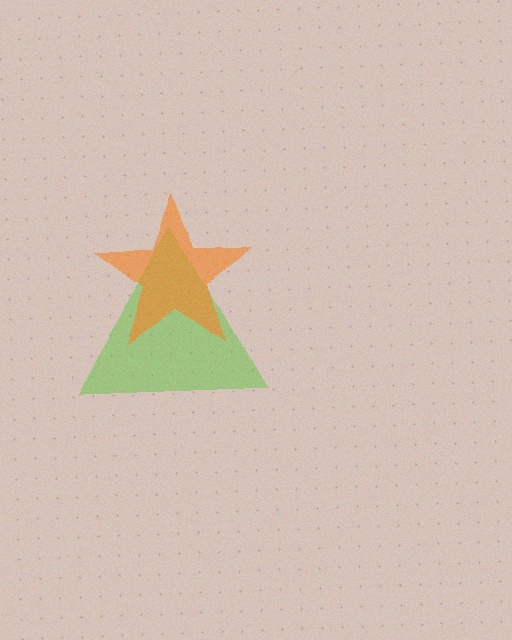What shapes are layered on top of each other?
The layered shapes are: a lime triangle, an orange star.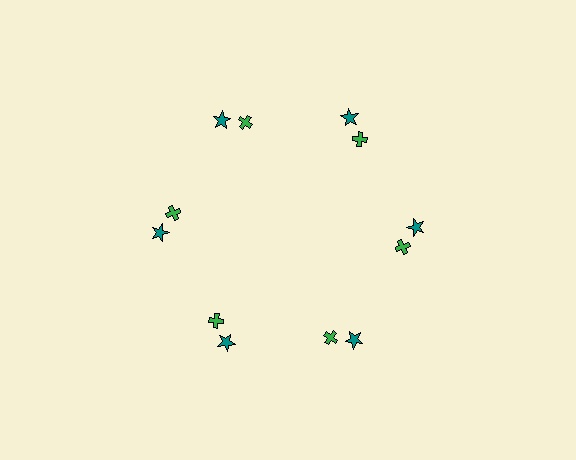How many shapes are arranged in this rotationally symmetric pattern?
There are 12 shapes, arranged in 6 groups of 2.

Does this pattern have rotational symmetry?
Yes, this pattern has 6-fold rotational symmetry. It looks the same after rotating 60 degrees around the center.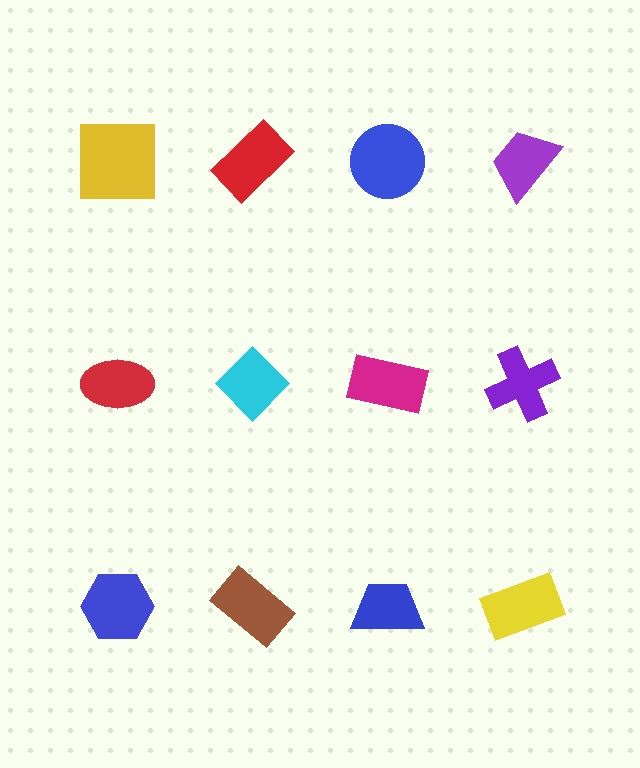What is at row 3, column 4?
A yellow rectangle.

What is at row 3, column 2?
A brown rectangle.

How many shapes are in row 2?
4 shapes.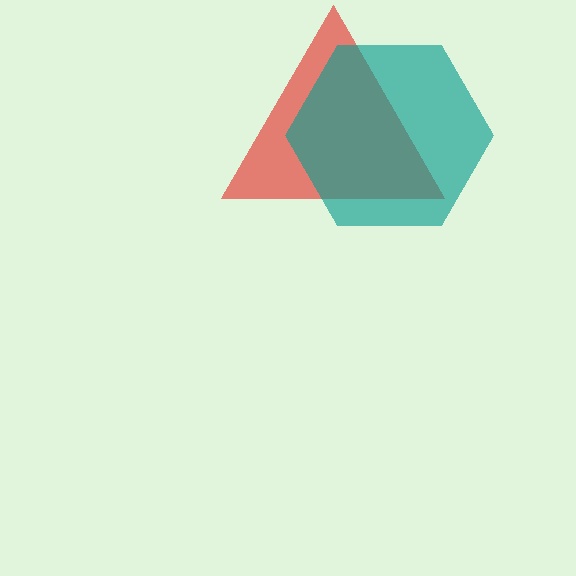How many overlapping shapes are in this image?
There are 2 overlapping shapes in the image.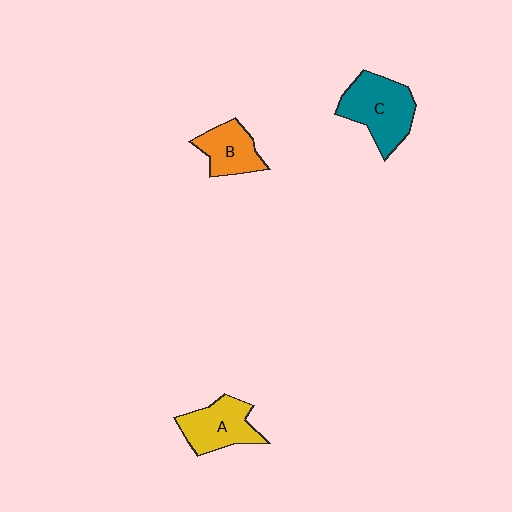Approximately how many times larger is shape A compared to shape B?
Approximately 1.2 times.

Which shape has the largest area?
Shape C (teal).